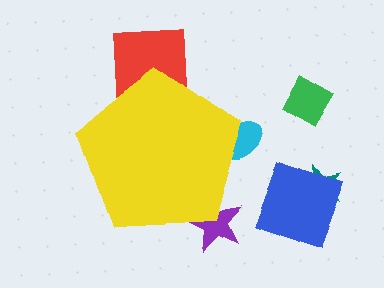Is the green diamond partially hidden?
No, the green diamond is fully visible.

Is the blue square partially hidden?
No, the blue square is fully visible.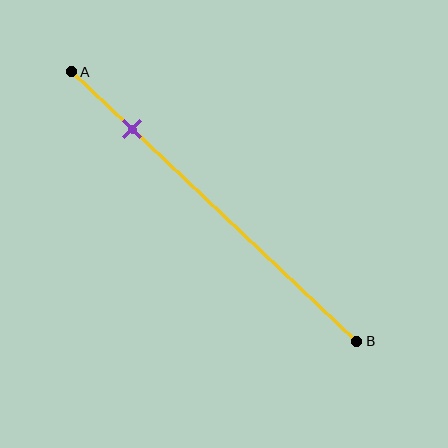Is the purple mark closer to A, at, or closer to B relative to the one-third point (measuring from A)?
The purple mark is closer to point A than the one-third point of segment AB.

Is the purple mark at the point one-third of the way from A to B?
No, the mark is at about 20% from A, not at the 33% one-third point.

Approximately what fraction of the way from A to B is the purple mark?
The purple mark is approximately 20% of the way from A to B.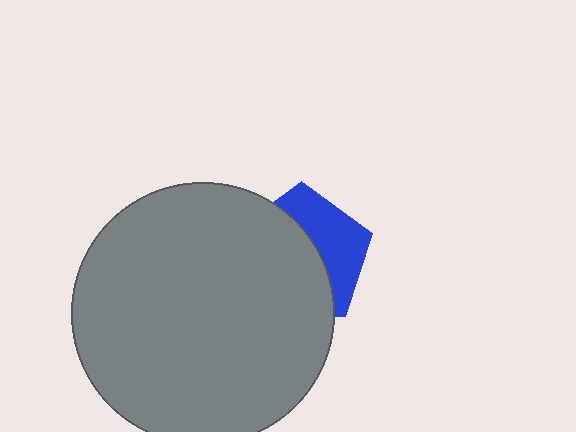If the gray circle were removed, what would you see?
You would see the complete blue pentagon.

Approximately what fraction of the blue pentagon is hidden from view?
Roughly 61% of the blue pentagon is hidden behind the gray circle.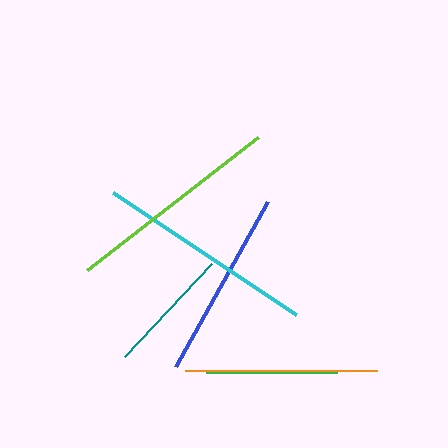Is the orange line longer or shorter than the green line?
The orange line is longer than the green line.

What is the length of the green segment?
The green segment is approximately 131 pixels long.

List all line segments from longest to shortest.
From longest to shortest: cyan, lime, orange, blue, green, teal.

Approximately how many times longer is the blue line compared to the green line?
The blue line is approximately 1.4 times the length of the green line.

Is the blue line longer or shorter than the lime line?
The lime line is longer than the blue line.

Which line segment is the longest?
The cyan line is the longest at approximately 220 pixels.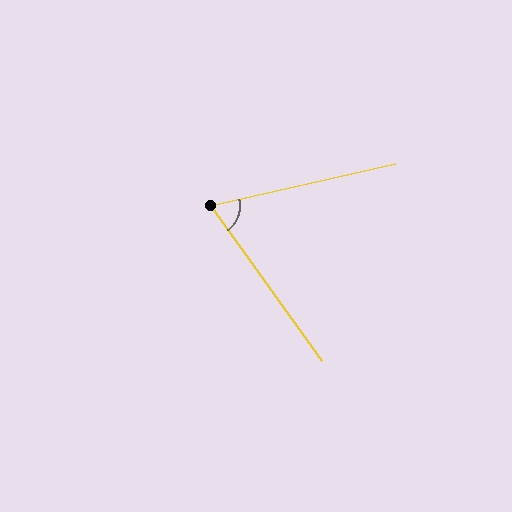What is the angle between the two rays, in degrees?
Approximately 67 degrees.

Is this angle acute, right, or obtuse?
It is acute.